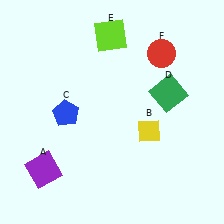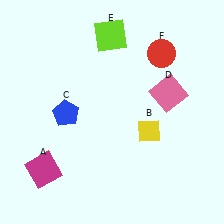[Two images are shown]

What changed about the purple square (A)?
In Image 1, A is purple. In Image 2, it changed to magenta.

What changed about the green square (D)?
In Image 1, D is green. In Image 2, it changed to pink.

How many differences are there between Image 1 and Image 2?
There are 2 differences between the two images.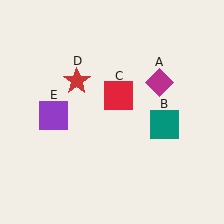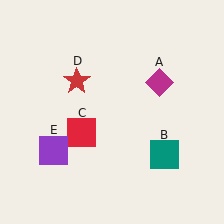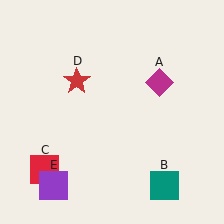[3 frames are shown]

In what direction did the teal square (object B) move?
The teal square (object B) moved down.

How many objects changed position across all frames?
3 objects changed position: teal square (object B), red square (object C), purple square (object E).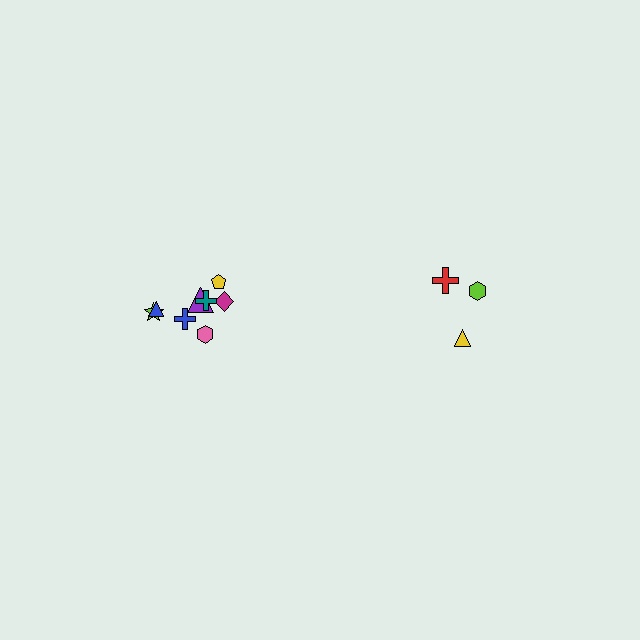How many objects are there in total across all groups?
There are 11 objects.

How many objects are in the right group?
There are 3 objects.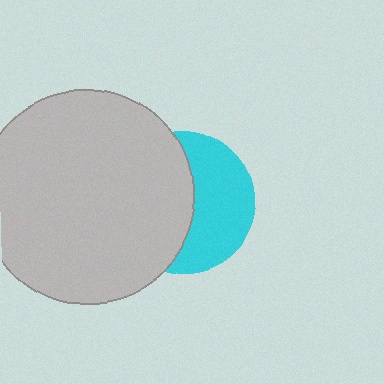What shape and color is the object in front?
The object in front is a light gray circle.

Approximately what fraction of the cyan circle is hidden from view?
Roughly 52% of the cyan circle is hidden behind the light gray circle.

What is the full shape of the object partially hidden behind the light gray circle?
The partially hidden object is a cyan circle.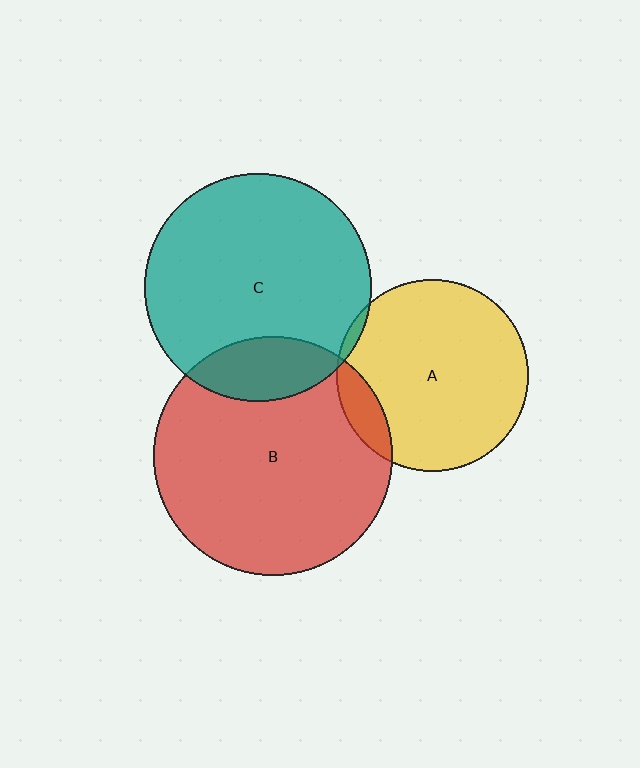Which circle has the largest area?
Circle B (red).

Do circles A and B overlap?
Yes.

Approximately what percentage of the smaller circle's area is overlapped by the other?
Approximately 10%.